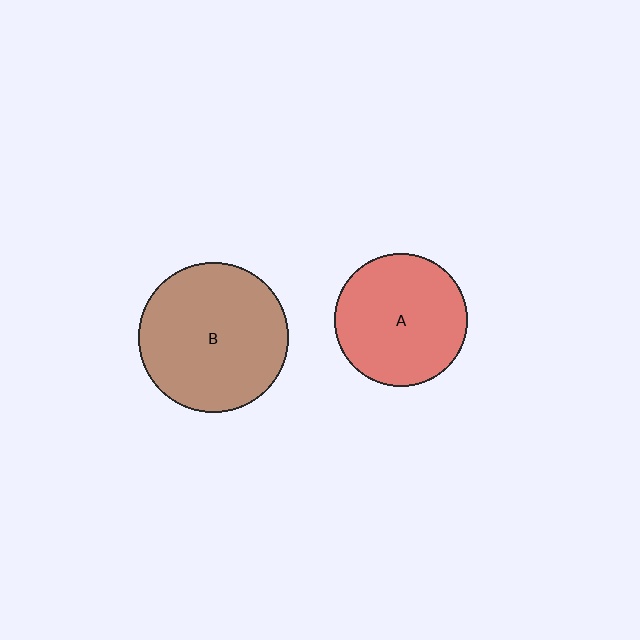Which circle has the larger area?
Circle B (brown).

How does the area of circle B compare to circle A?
Approximately 1.3 times.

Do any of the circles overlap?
No, none of the circles overlap.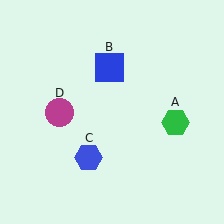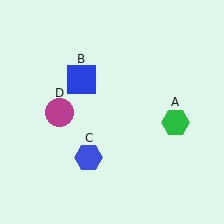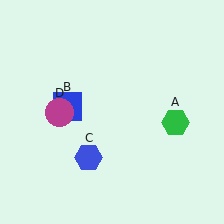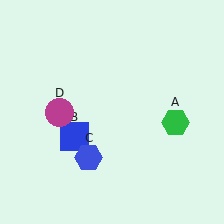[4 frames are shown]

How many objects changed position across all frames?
1 object changed position: blue square (object B).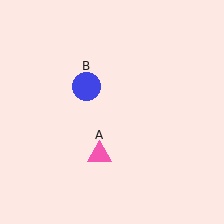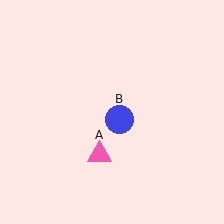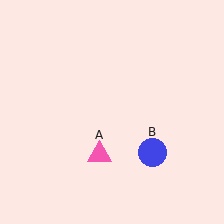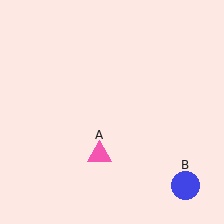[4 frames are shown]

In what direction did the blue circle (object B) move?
The blue circle (object B) moved down and to the right.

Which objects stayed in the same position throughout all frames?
Pink triangle (object A) remained stationary.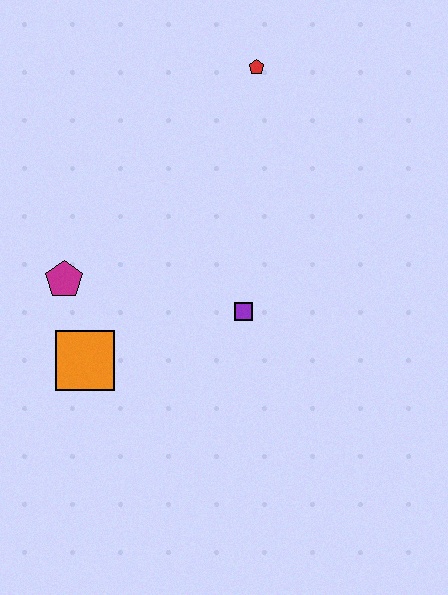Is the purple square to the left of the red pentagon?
Yes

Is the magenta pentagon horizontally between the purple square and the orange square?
No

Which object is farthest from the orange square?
The red pentagon is farthest from the orange square.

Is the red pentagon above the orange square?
Yes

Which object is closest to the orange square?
The magenta pentagon is closest to the orange square.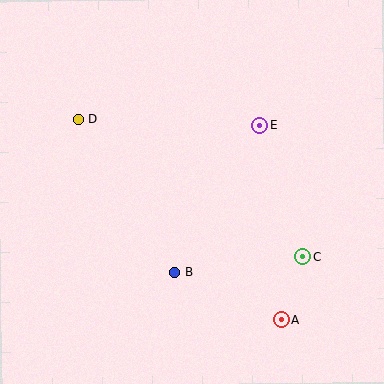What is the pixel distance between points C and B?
The distance between C and B is 129 pixels.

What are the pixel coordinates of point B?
Point B is at (175, 272).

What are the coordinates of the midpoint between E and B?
The midpoint between E and B is at (217, 199).